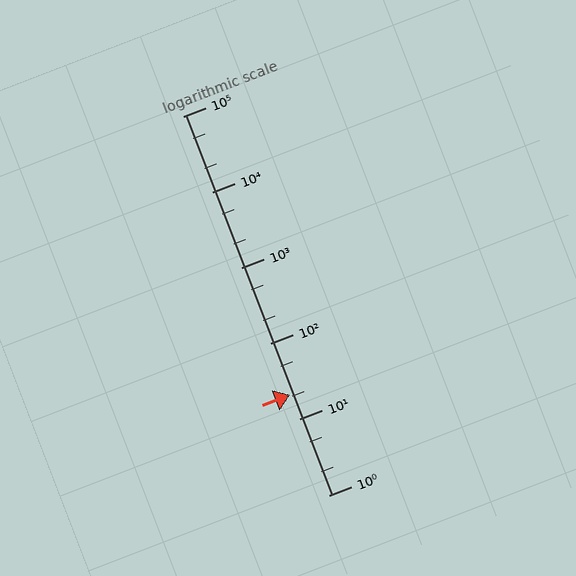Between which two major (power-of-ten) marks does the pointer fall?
The pointer is between 10 and 100.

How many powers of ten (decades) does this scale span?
The scale spans 5 decades, from 1 to 100000.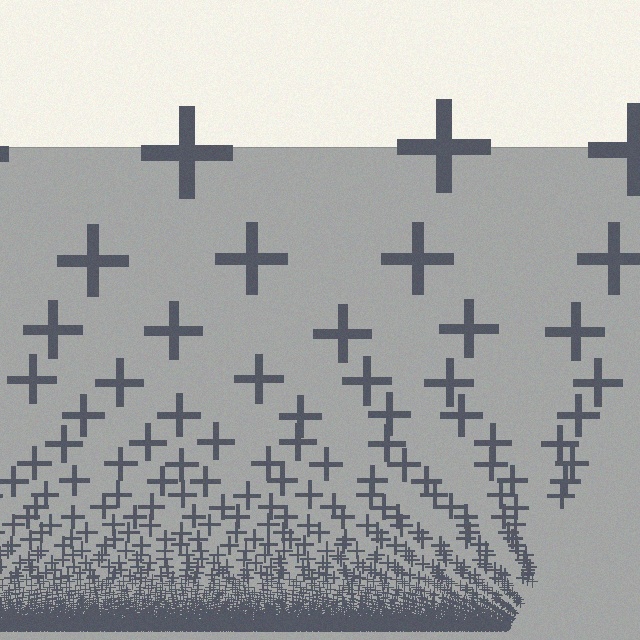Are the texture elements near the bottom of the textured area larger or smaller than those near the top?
Smaller. The gradient is inverted — elements near the bottom are smaller and denser.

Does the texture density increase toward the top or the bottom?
Density increases toward the bottom.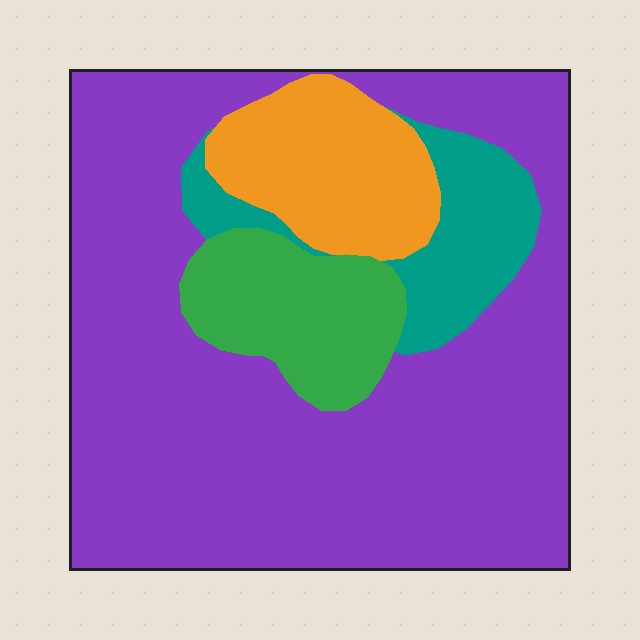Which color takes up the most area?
Purple, at roughly 65%.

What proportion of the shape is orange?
Orange covers 12% of the shape.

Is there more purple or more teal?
Purple.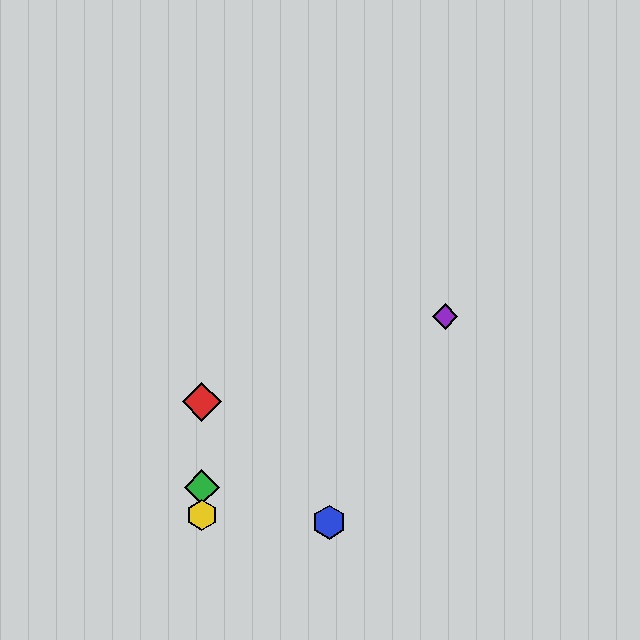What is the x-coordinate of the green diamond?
The green diamond is at x≈202.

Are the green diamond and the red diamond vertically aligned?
Yes, both are at x≈202.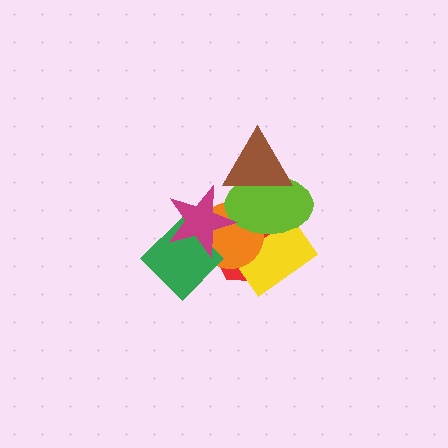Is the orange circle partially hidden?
Yes, it is partially covered by another shape.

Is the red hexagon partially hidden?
Yes, it is partially covered by another shape.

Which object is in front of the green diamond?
The magenta star is in front of the green diamond.